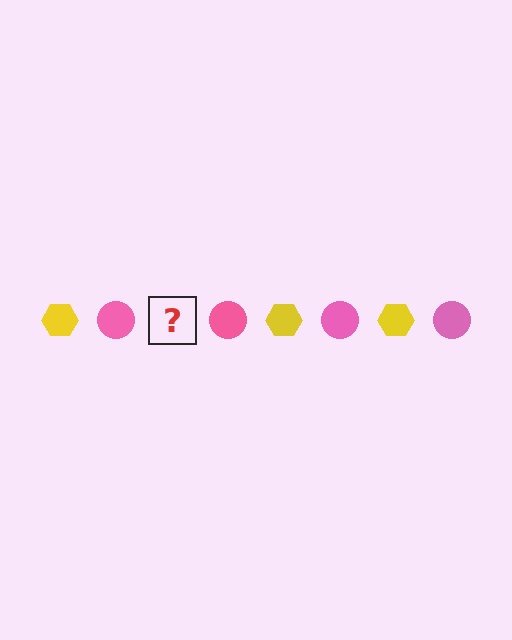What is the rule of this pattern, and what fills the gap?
The rule is that the pattern alternates between yellow hexagon and pink circle. The gap should be filled with a yellow hexagon.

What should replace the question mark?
The question mark should be replaced with a yellow hexagon.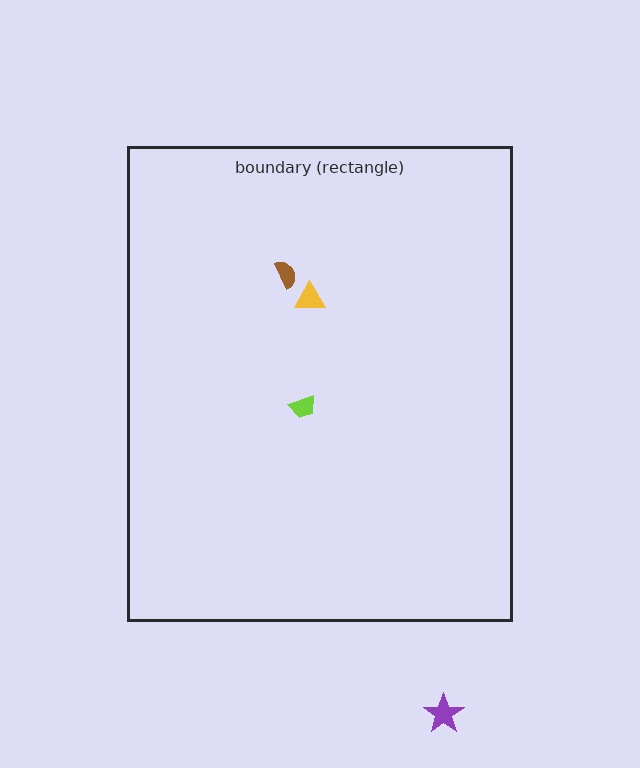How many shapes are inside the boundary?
3 inside, 1 outside.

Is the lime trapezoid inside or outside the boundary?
Inside.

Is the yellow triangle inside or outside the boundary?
Inside.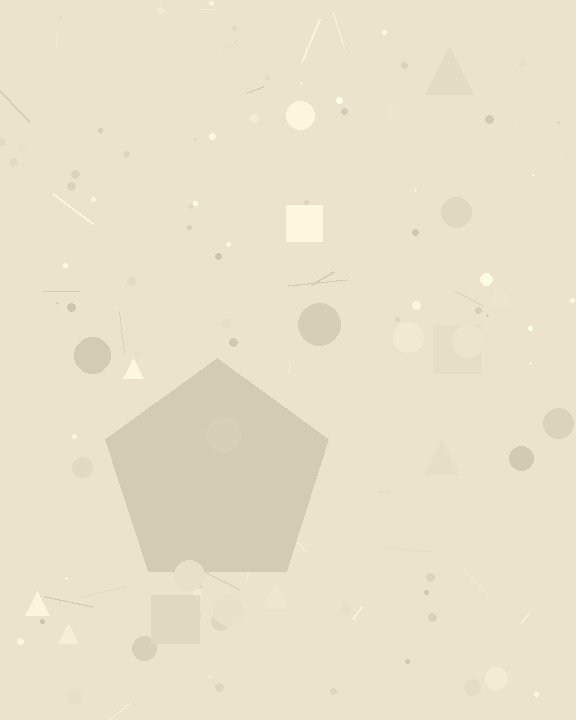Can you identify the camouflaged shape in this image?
The camouflaged shape is a pentagon.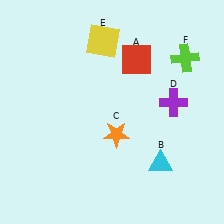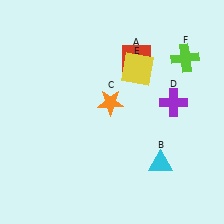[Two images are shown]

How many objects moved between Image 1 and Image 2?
2 objects moved between the two images.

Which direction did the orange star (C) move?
The orange star (C) moved up.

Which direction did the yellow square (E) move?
The yellow square (E) moved right.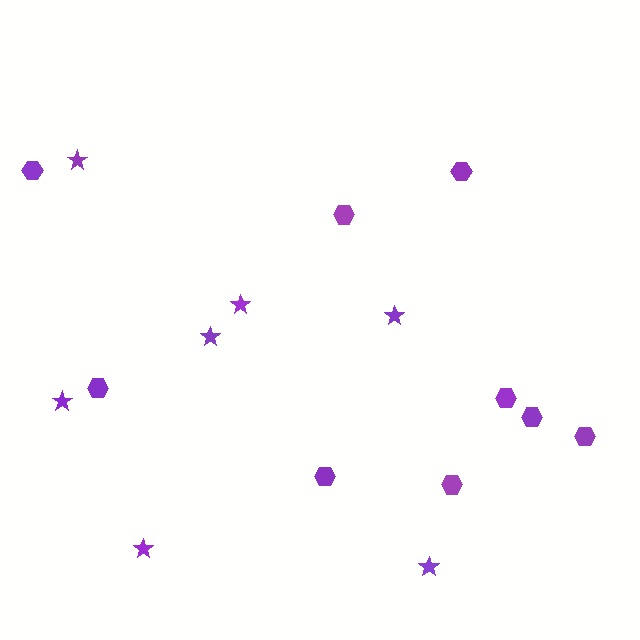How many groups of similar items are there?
There are 2 groups: one group of hexagons (9) and one group of stars (7).